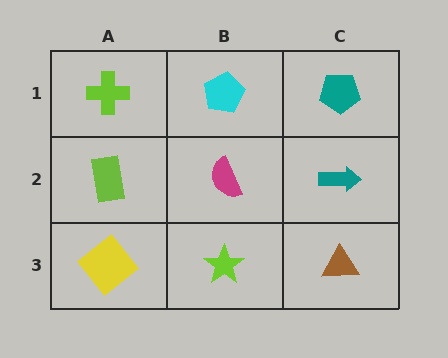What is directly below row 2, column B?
A lime star.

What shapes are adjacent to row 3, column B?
A magenta semicircle (row 2, column B), a yellow diamond (row 3, column A), a brown triangle (row 3, column C).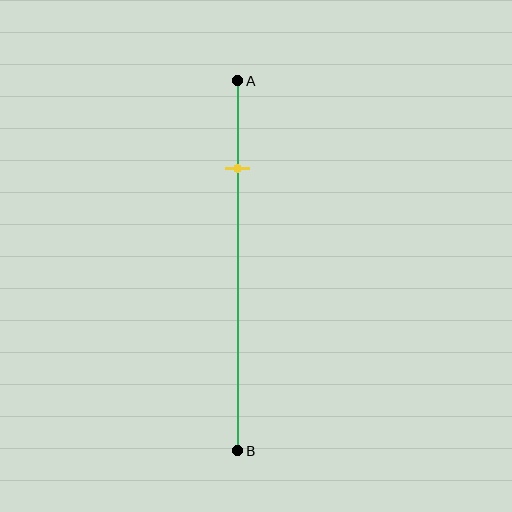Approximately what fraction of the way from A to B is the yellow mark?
The yellow mark is approximately 25% of the way from A to B.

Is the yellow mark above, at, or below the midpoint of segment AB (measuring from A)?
The yellow mark is above the midpoint of segment AB.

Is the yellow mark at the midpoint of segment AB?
No, the mark is at about 25% from A, not at the 50% midpoint.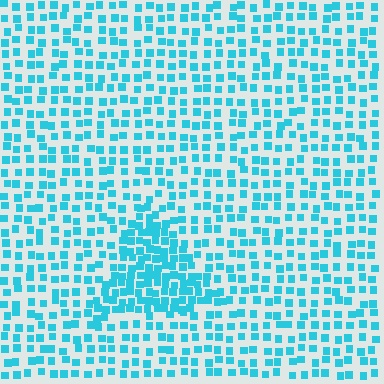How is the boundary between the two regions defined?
The boundary is defined by a change in element density (approximately 2.0x ratio). All elements are the same color, size, and shape.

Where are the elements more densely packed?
The elements are more densely packed inside the triangle boundary.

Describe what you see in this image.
The image contains small cyan elements arranged at two different densities. A triangle-shaped region is visible where the elements are more densely packed than the surrounding area.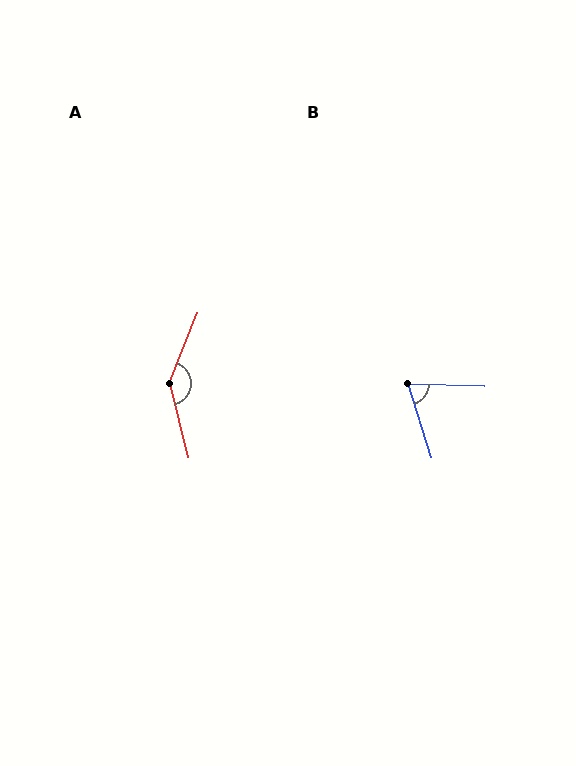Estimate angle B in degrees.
Approximately 70 degrees.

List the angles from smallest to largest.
B (70°), A (144°).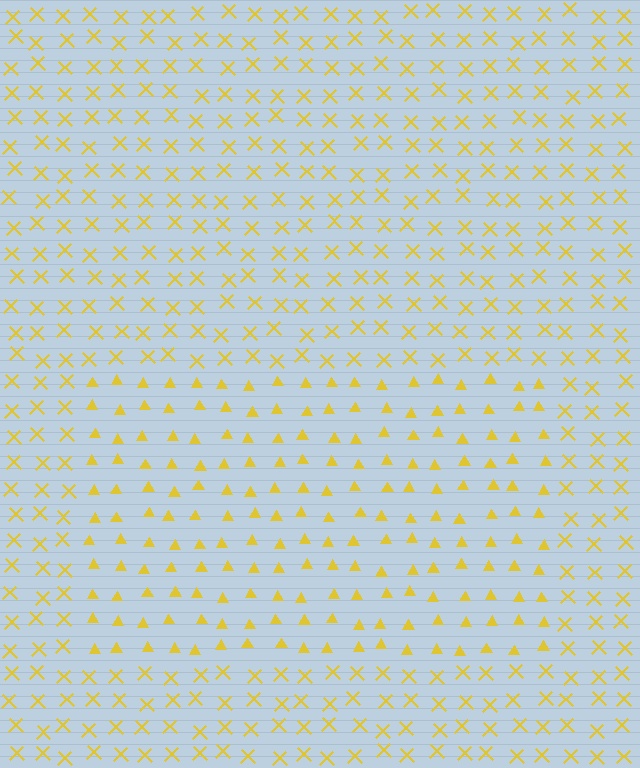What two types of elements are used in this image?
The image uses triangles inside the rectangle region and X marks outside it.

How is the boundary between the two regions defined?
The boundary is defined by a change in element shape: triangles inside vs. X marks outside. All elements share the same color and spacing.